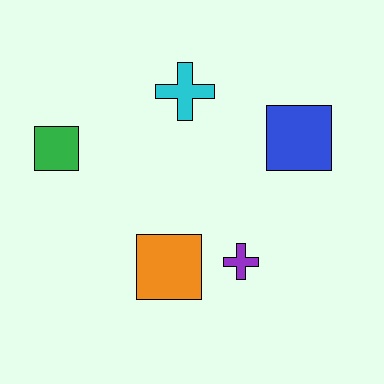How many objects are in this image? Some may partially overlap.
There are 5 objects.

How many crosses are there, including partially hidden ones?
There are 2 crosses.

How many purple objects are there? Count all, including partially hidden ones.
There is 1 purple object.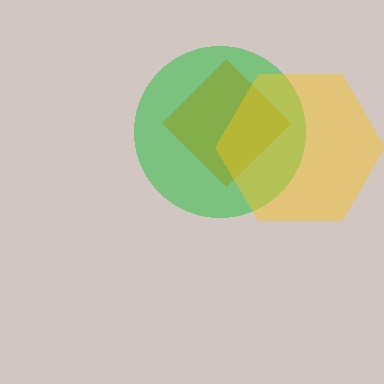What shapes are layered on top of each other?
The layered shapes are: an orange diamond, a green circle, a yellow hexagon.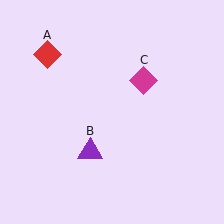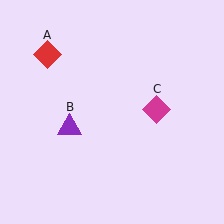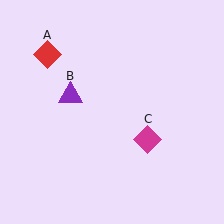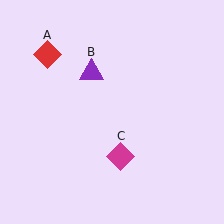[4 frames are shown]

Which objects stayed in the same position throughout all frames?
Red diamond (object A) remained stationary.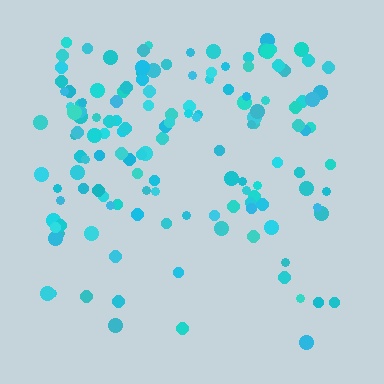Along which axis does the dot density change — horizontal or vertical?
Vertical.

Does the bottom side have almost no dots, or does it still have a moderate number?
Still a moderate number, just noticeably fewer than the top.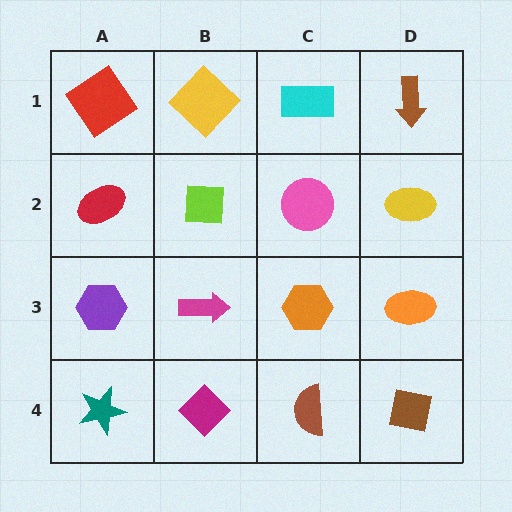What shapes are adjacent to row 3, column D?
A yellow ellipse (row 2, column D), a brown square (row 4, column D), an orange hexagon (row 3, column C).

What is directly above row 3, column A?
A red ellipse.